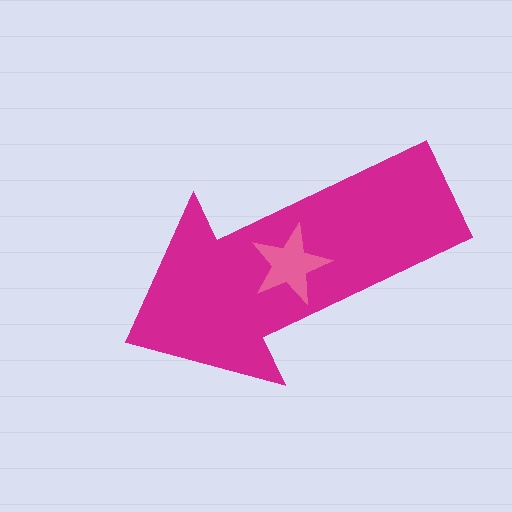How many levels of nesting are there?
2.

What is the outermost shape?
The magenta arrow.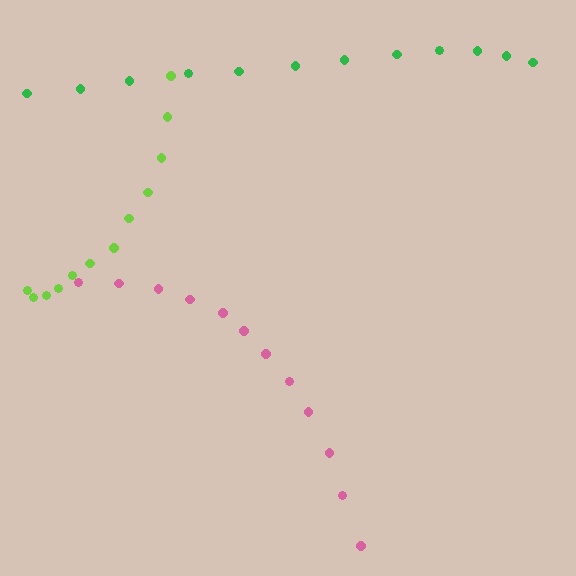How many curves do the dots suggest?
There are 3 distinct paths.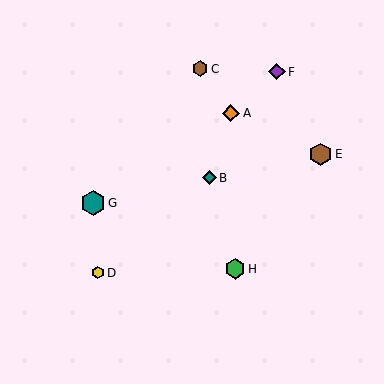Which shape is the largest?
The teal hexagon (labeled G) is the largest.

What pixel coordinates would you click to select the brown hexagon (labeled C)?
Click at (200, 69) to select the brown hexagon C.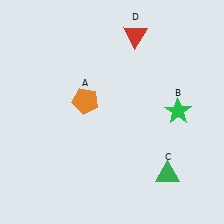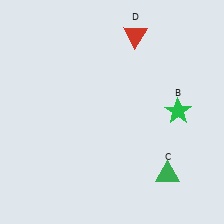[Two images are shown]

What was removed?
The orange pentagon (A) was removed in Image 2.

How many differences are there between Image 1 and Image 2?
There is 1 difference between the two images.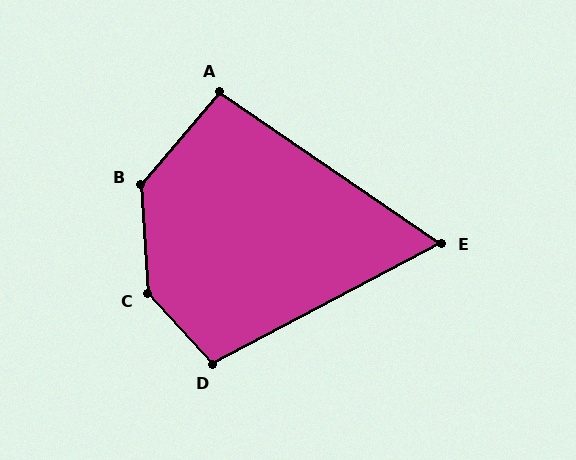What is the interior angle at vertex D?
Approximately 105 degrees (obtuse).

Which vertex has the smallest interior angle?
E, at approximately 62 degrees.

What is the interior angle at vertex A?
Approximately 96 degrees (obtuse).